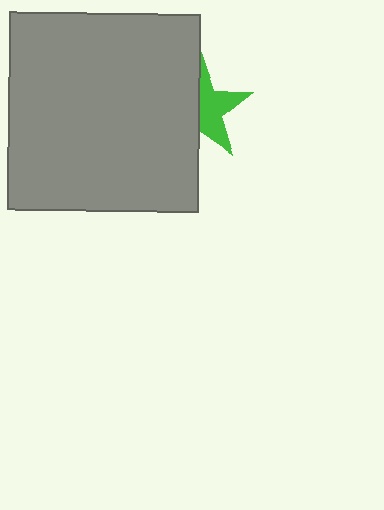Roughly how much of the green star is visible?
About half of it is visible (roughly 51%).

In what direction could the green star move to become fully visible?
The green star could move right. That would shift it out from behind the gray rectangle entirely.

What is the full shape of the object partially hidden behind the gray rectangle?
The partially hidden object is a green star.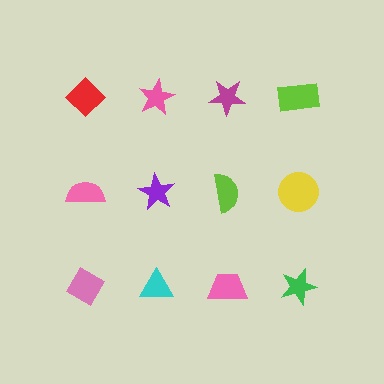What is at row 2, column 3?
A lime semicircle.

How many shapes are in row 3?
4 shapes.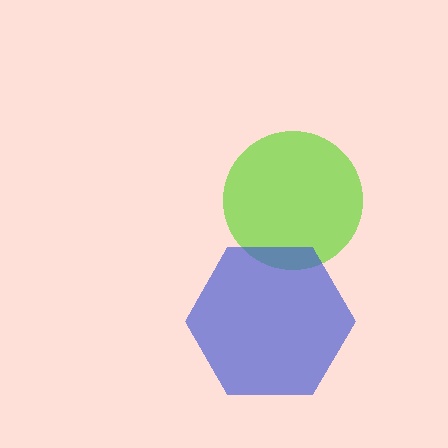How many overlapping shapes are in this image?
There are 2 overlapping shapes in the image.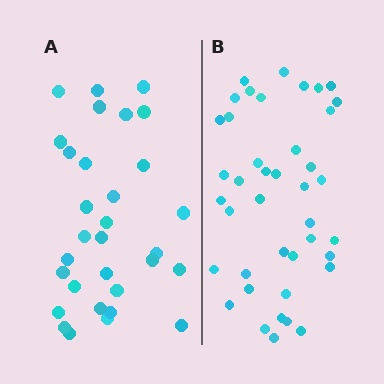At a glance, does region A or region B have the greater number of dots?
Region B (the right region) has more dots.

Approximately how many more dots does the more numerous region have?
Region B has roughly 10 or so more dots than region A.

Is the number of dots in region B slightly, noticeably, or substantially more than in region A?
Region B has noticeably more, but not dramatically so. The ratio is roughly 1.3 to 1.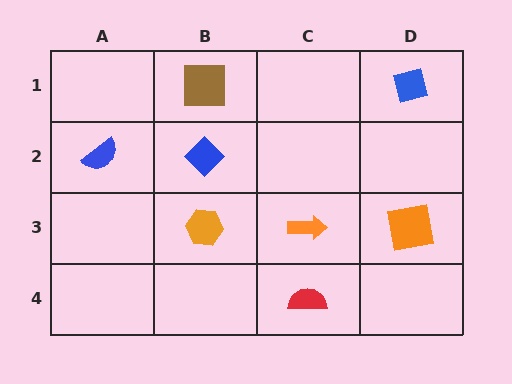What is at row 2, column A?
A blue semicircle.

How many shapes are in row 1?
2 shapes.